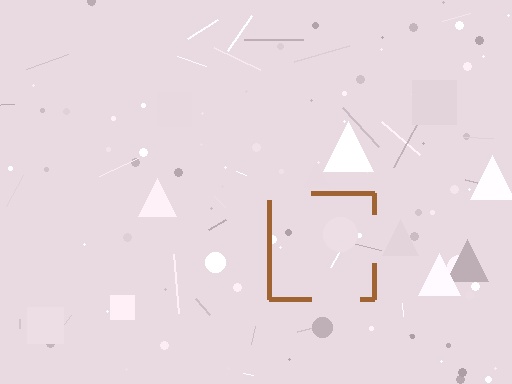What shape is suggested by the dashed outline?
The dashed outline suggests a square.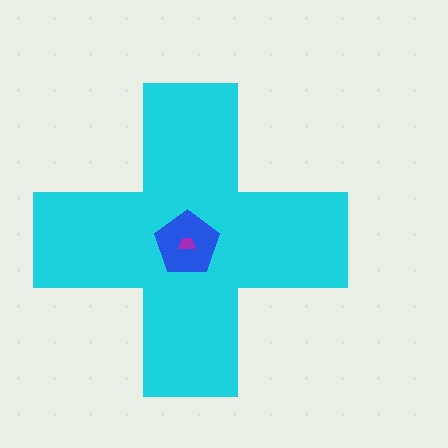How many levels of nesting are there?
3.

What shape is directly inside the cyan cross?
The blue pentagon.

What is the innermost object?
The purple trapezoid.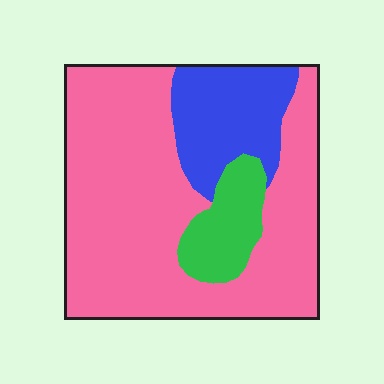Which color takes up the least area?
Green, at roughly 10%.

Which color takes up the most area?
Pink, at roughly 70%.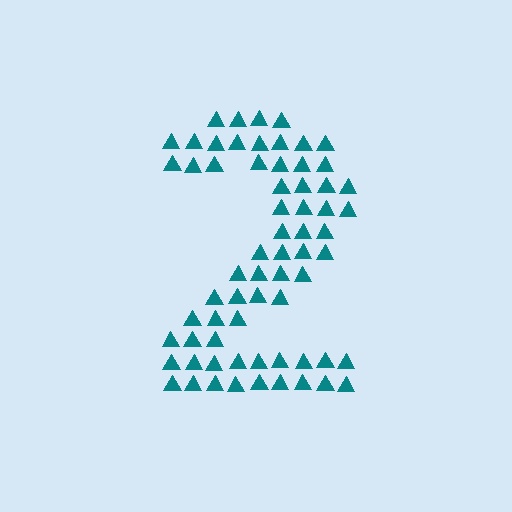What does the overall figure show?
The overall figure shows the digit 2.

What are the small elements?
The small elements are triangles.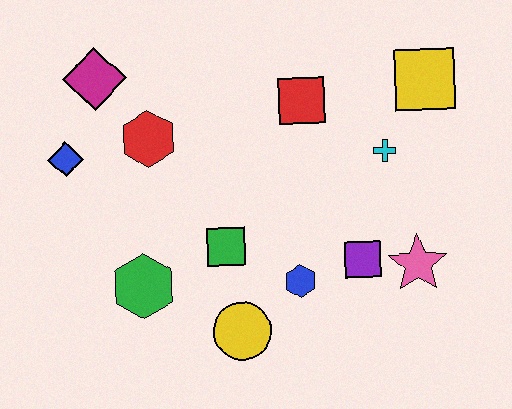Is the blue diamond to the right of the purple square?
No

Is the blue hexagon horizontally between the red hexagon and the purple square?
Yes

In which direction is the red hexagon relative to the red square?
The red hexagon is to the left of the red square.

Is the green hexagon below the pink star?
Yes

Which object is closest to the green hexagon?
The green square is closest to the green hexagon.